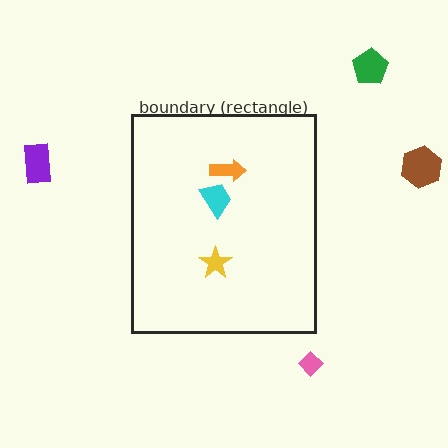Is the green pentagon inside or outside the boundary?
Outside.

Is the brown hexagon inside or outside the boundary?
Outside.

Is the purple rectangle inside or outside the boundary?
Outside.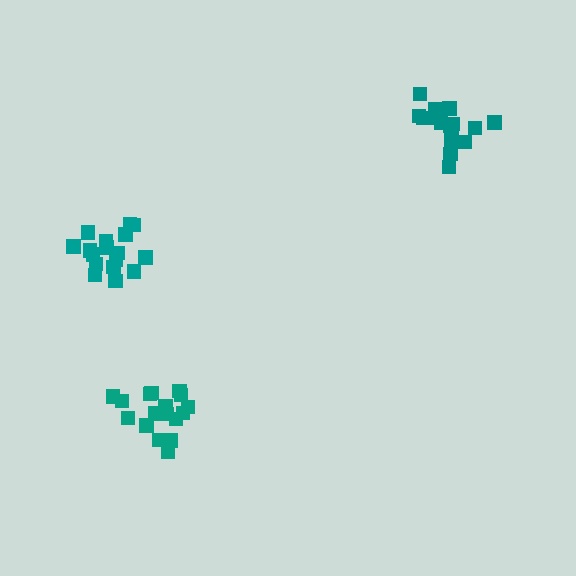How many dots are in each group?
Group 1: 17 dots, Group 2: 17 dots, Group 3: 16 dots (50 total).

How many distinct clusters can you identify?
There are 3 distinct clusters.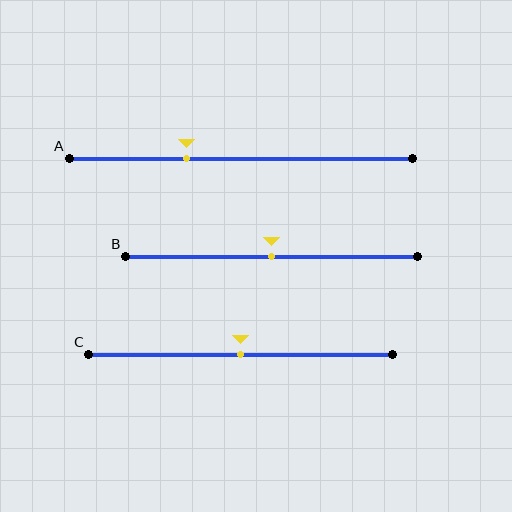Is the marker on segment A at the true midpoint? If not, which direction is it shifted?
No, the marker on segment A is shifted to the left by about 16% of the segment length.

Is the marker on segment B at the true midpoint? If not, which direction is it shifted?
Yes, the marker on segment B is at the true midpoint.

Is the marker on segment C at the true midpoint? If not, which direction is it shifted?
Yes, the marker on segment C is at the true midpoint.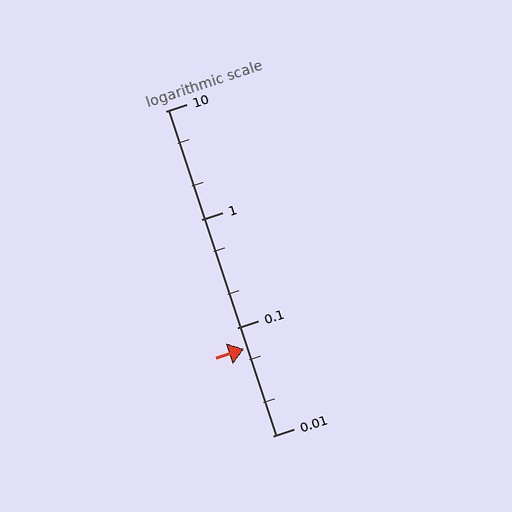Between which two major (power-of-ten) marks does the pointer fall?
The pointer is between 0.01 and 0.1.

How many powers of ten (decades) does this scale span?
The scale spans 3 decades, from 0.01 to 10.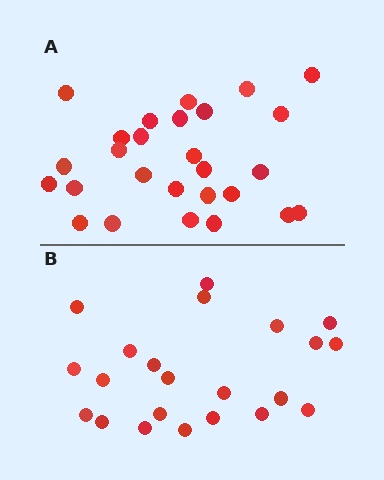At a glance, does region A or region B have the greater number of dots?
Region A (the top region) has more dots.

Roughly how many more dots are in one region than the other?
Region A has about 5 more dots than region B.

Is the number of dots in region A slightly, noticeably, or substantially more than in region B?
Region A has only slightly more — the two regions are fairly close. The ratio is roughly 1.2 to 1.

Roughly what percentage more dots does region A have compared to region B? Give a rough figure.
About 25% more.